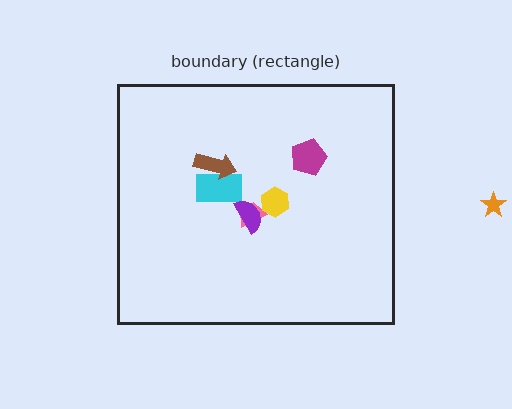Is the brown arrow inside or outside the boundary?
Inside.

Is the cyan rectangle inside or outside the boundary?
Inside.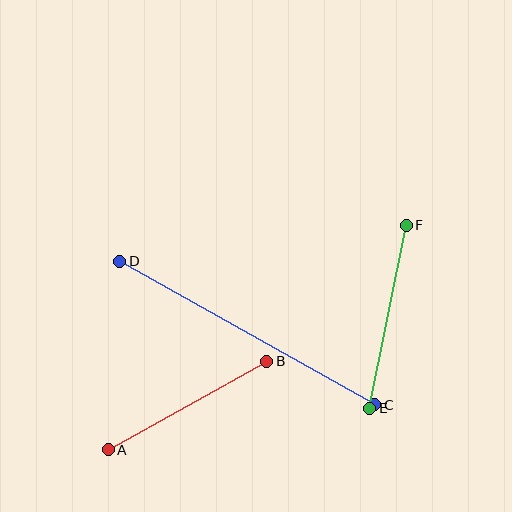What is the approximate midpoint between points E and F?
The midpoint is at approximately (388, 317) pixels.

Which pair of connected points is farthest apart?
Points C and D are farthest apart.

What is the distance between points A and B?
The distance is approximately 182 pixels.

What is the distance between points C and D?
The distance is approximately 293 pixels.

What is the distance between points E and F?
The distance is approximately 187 pixels.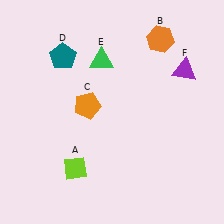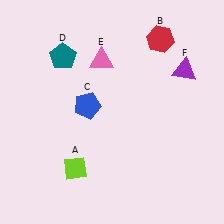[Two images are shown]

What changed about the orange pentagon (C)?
In Image 1, C is orange. In Image 2, it changed to blue.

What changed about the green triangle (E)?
In Image 1, E is green. In Image 2, it changed to pink.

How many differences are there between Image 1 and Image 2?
There are 3 differences between the two images.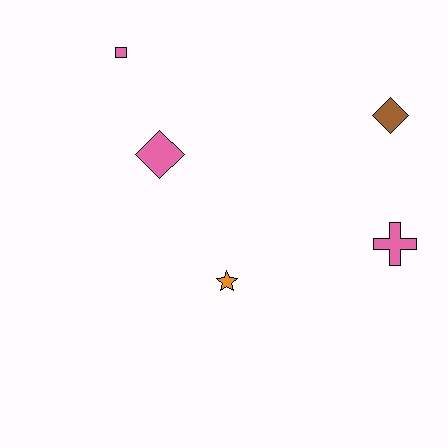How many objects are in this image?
There are 5 objects.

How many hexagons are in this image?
There are no hexagons.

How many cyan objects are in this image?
There are no cyan objects.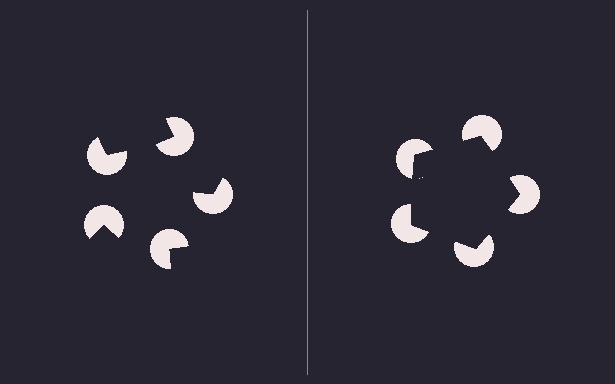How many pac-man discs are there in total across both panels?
10 — 5 on each side.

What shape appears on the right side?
An illusory pentagon.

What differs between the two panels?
The pac-man discs are positioned identically on both sides; only the wedge orientations differ. On the right they align to a pentagon; on the left they are misaligned.